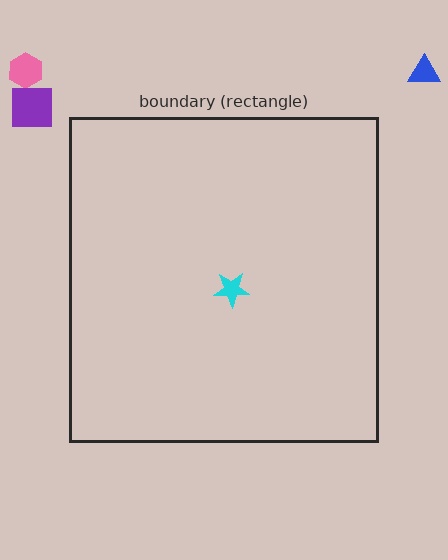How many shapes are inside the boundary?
1 inside, 3 outside.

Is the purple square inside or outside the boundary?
Outside.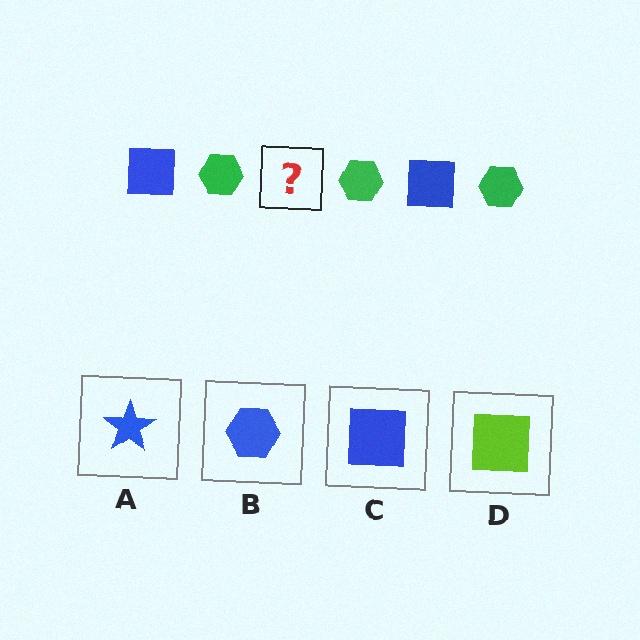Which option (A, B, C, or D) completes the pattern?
C.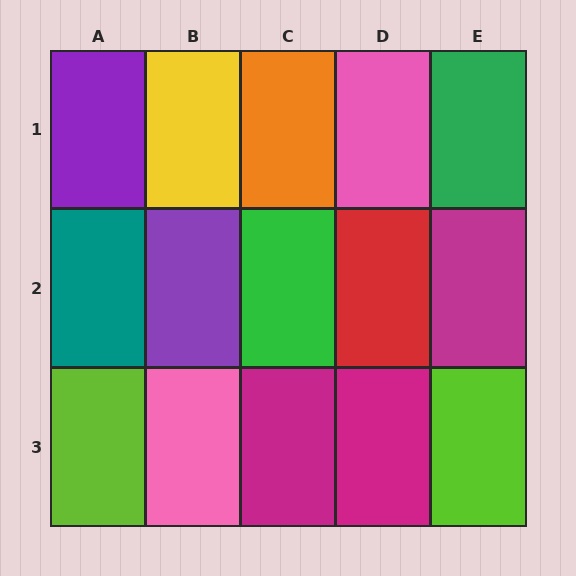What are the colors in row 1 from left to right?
Purple, yellow, orange, pink, green.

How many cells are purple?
2 cells are purple.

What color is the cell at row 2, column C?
Green.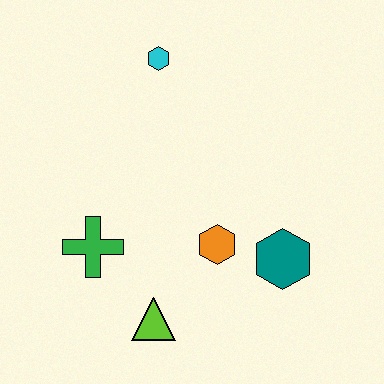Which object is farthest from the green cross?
The cyan hexagon is farthest from the green cross.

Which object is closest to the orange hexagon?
The teal hexagon is closest to the orange hexagon.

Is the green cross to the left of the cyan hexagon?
Yes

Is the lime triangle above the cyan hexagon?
No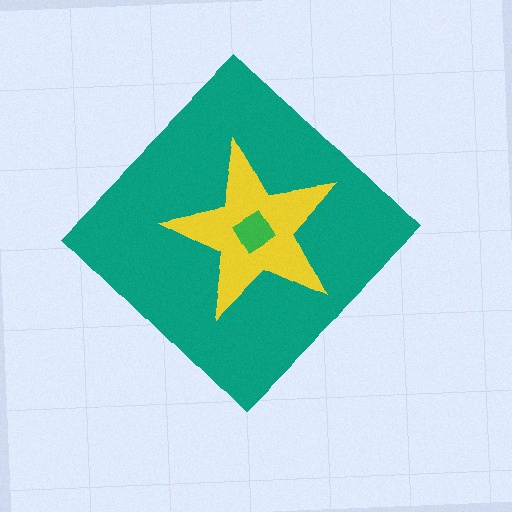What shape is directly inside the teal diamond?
The yellow star.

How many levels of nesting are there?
3.